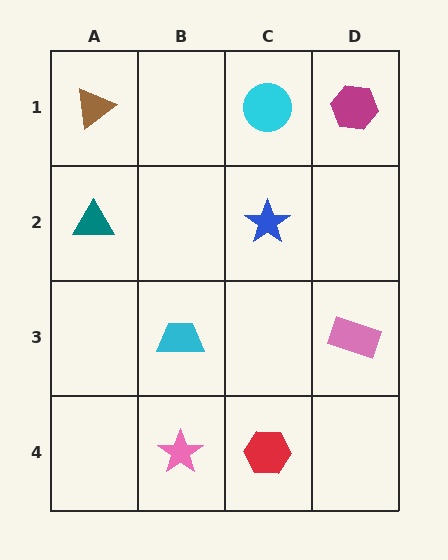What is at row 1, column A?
A brown triangle.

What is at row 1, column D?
A magenta hexagon.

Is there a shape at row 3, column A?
No, that cell is empty.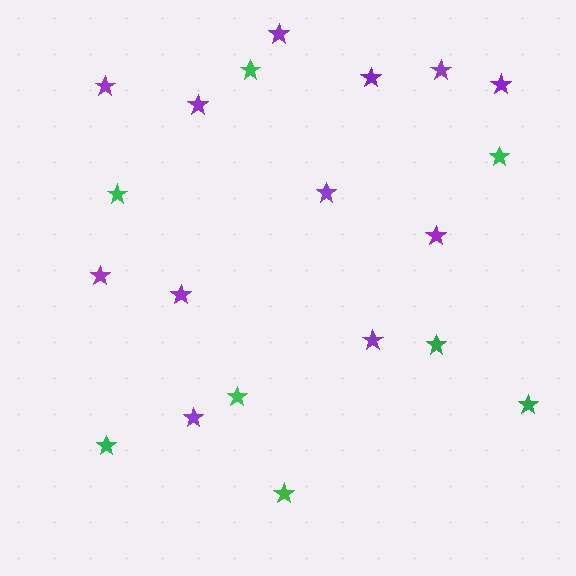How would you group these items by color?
There are 2 groups: one group of green stars (8) and one group of purple stars (12).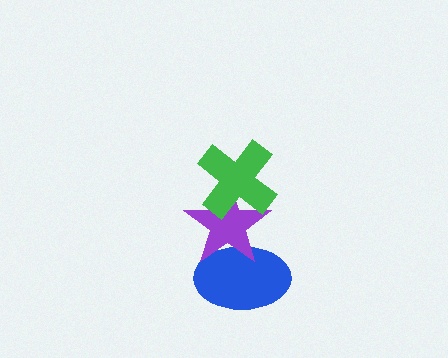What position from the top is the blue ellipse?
The blue ellipse is 3rd from the top.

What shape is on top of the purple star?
The green cross is on top of the purple star.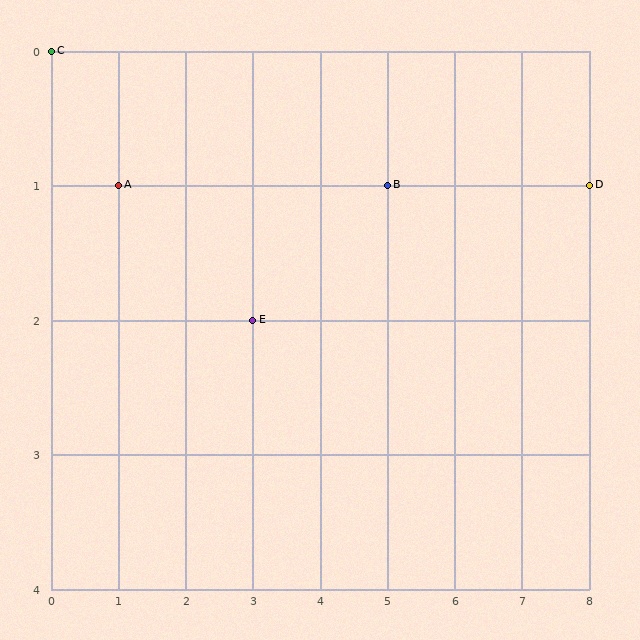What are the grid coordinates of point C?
Point C is at grid coordinates (0, 0).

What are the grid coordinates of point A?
Point A is at grid coordinates (1, 1).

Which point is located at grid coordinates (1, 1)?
Point A is at (1, 1).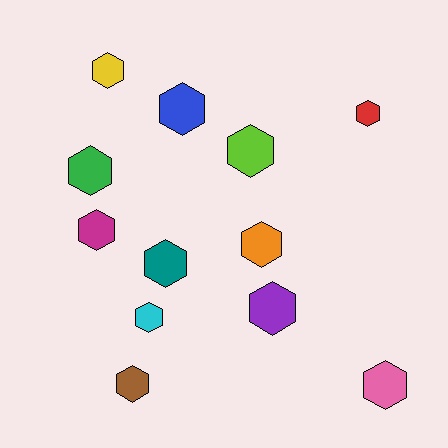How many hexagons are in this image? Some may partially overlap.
There are 12 hexagons.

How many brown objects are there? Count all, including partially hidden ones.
There is 1 brown object.